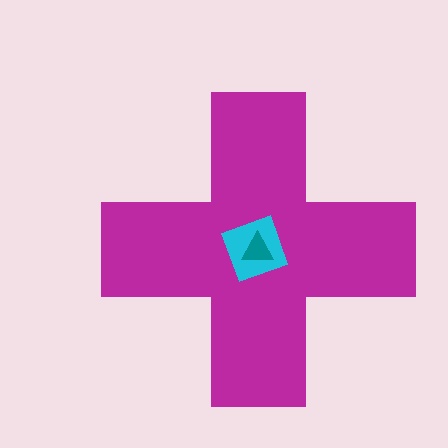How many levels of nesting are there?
3.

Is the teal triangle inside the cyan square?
Yes.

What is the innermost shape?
The teal triangle.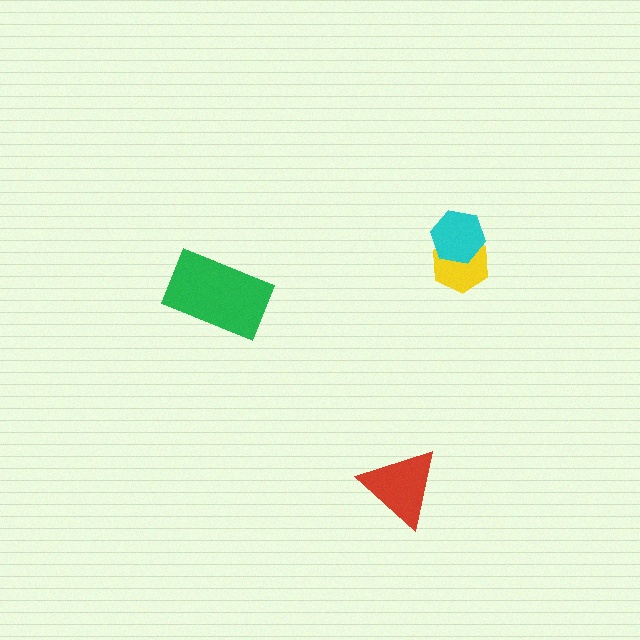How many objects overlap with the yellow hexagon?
1 object overlaps with the yellow hexagon.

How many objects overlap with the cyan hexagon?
1 object overlaps with the cyan hexagon.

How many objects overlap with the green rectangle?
0 objects overlap with the green rectangle.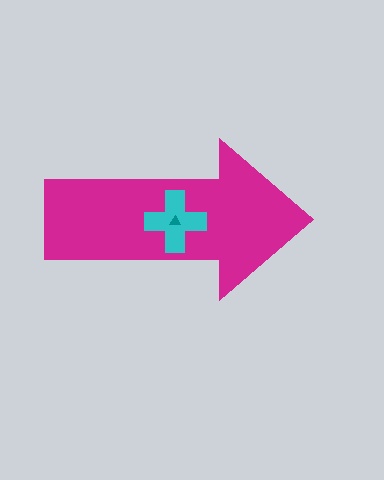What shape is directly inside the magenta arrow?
The cyan cross.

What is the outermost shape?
The magenta arrow.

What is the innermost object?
The teal triangle.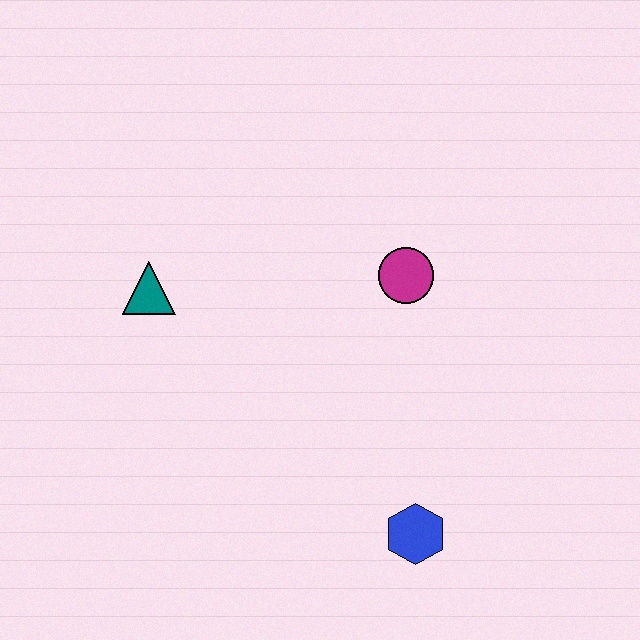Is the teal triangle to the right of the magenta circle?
No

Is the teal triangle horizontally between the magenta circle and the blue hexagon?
No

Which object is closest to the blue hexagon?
The magenta circle is closest to the blue hexagon.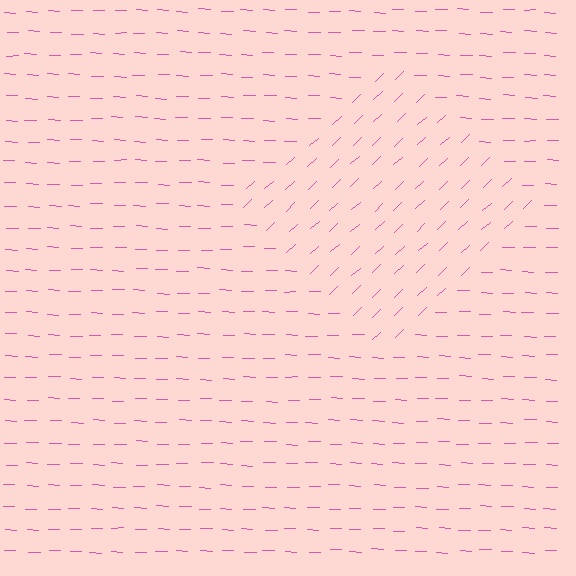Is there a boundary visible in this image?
Yes, there is a texture boundary formed by a change in line orientation.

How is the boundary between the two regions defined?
The boundary is defined purely by a change in line orientation (approximately 45 degrees difference). All lines are the same color and thickness.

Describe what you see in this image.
The image is filled with small pink line segments. A diamond region in the image has lines oriented differently from the surrounding lines, creating a visible texture boundary.